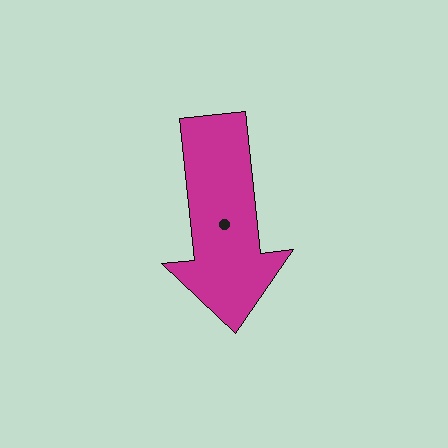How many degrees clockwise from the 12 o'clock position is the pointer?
Approximately 174 degrees.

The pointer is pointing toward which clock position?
Roughly 6 o'clock.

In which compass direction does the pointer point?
South.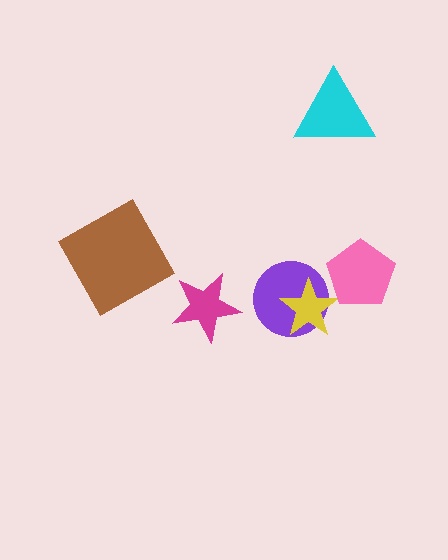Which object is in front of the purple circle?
The yellow star is in front of the purple circle.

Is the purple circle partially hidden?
Yes, it is partially covered by another shape.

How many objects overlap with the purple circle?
1 object overlaps with the purple circle.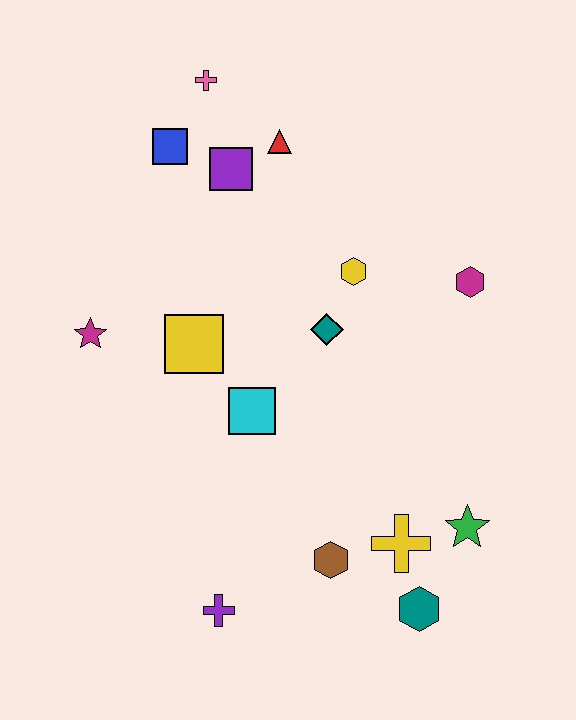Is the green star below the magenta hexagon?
Yes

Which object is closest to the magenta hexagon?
The yellow hexagon is closest to the magenta hexagon.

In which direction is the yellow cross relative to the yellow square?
The yellow cross is to the right of the yellow square.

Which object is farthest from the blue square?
The teal hexagon is farthest from the blue square.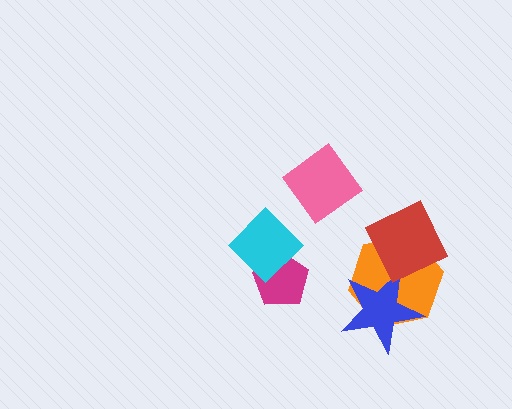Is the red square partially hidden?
No, no other shape covers it.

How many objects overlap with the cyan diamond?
1 object overlaps with the cyan diamond.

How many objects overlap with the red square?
1 object overlaps with the red square.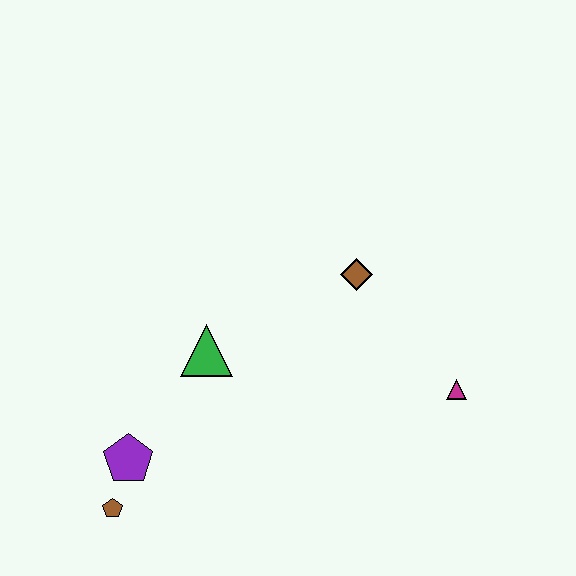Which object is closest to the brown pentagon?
The purple pentagon is closest to the brown pentagon.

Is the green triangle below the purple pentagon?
No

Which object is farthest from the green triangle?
The magenta triangle is farthest from the green triangle.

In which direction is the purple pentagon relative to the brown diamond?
The purple pentagon is to the left of the brown diamond.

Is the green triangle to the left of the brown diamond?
Yes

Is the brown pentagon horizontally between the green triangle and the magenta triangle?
No